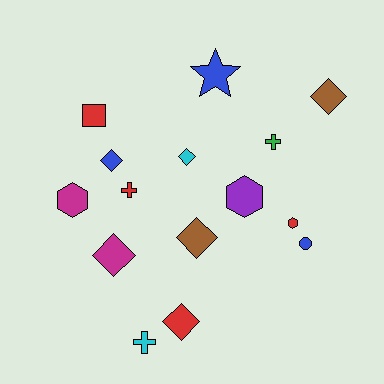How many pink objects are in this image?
There are no pink objects.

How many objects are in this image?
There are 15 objects.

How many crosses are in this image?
There are 3 crosses.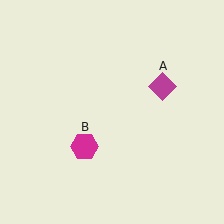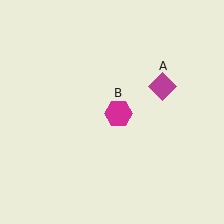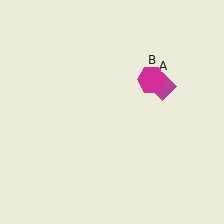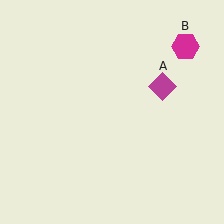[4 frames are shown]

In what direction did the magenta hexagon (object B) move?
The magenta hexagon (object B) moved up and to the right.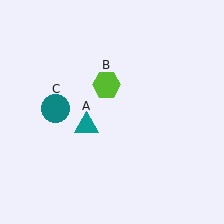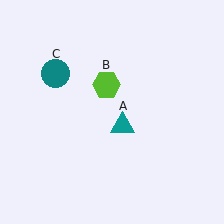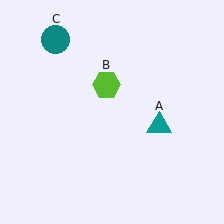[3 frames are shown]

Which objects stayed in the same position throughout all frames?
Lime hexagon (object B) remained stationary.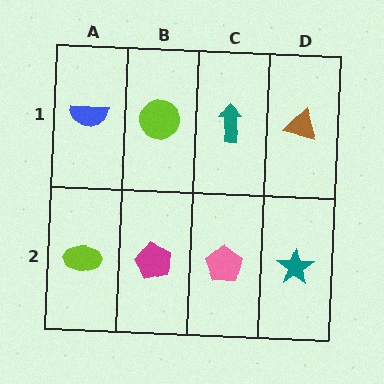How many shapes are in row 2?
4 shapes.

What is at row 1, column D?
A brown triangle.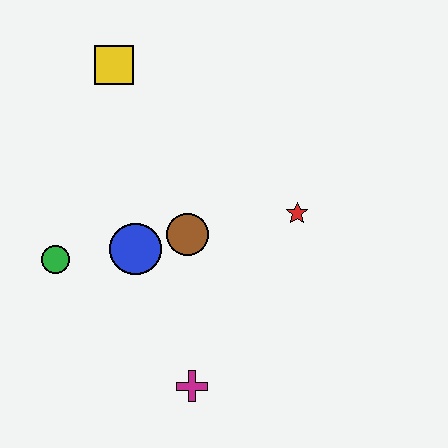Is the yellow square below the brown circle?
No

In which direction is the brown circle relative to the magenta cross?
The brown circle is above the magenta cross.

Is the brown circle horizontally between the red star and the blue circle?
Yes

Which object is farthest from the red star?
The green circle is farthest from the red star.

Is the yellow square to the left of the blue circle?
Yes